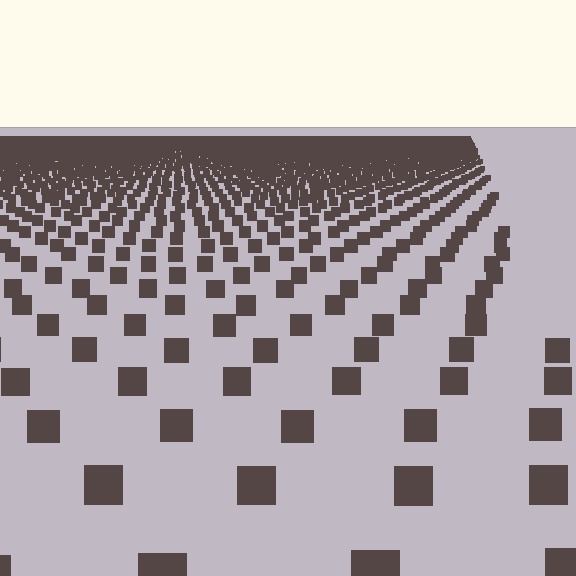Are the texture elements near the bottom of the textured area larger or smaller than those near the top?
Larger. Near the bottom, elements are closer to the viewer and appear at a bigger on-screen size.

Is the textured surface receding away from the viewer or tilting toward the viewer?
The surface is receding away from the viewer. Texture elements get smaller and denser toward the top.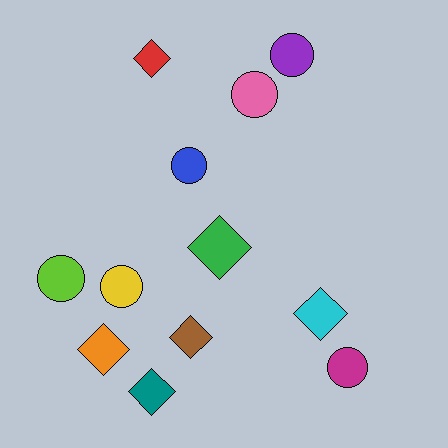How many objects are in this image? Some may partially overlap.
There are 12 objects.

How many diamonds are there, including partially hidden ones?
There are 6 diamonds.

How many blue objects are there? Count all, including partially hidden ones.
There is 1 blue object.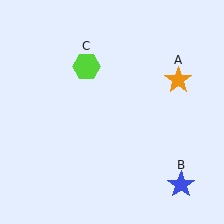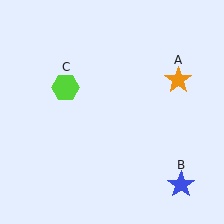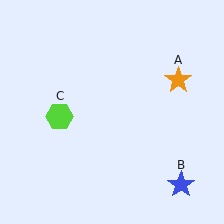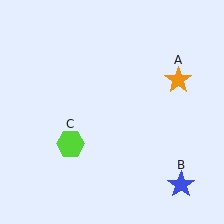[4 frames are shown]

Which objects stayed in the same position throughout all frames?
Orange star (object A) and blue star (object B) remained stationary.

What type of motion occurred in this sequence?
The lime hexagon (object C) rotated counterclockwise around the center of the scene.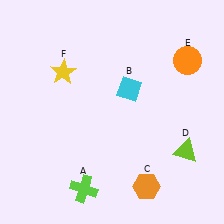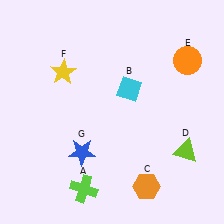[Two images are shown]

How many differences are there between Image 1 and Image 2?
There is 1 difference between the two images.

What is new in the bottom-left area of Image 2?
A blue star (G) was added in the bottom-left area of Image 2.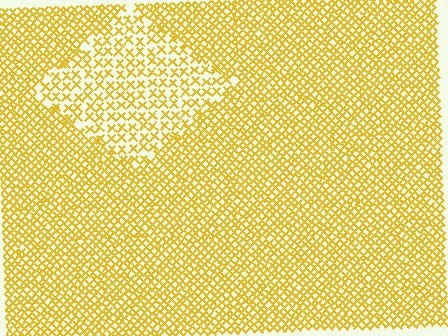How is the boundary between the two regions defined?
The boundary is defined by a change in element density (approximately 1.9x ratio). All elements are the same color, size, and shape.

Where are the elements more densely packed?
The elements are more densely packed outside the diamond boundary.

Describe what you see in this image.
The image contains small yellow elements arranged at two different densities. A diamond-shaped region is visible where the elements are less densely packed than the surrounding area.